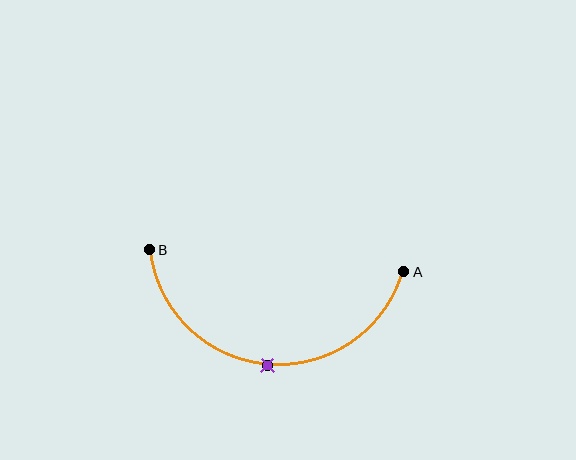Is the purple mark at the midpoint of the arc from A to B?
Yes. The purple mark lies on the arc at equal arc-length from both A and B — it is the arc midpoint.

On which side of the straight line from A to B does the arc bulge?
The arc bulges below the straight line connecting A and B.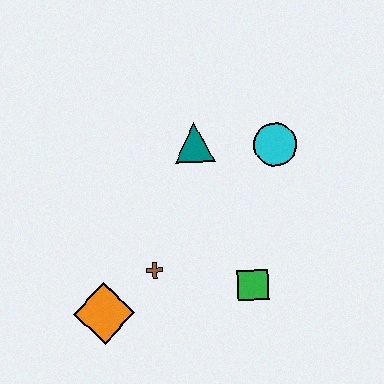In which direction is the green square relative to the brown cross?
The green square is to the right of the brown cross.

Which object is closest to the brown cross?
The orange diamond is closest to the brown cross.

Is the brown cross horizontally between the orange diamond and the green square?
Yes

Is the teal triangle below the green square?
No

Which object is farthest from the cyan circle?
The orange diamond is farthest from the cyan circle.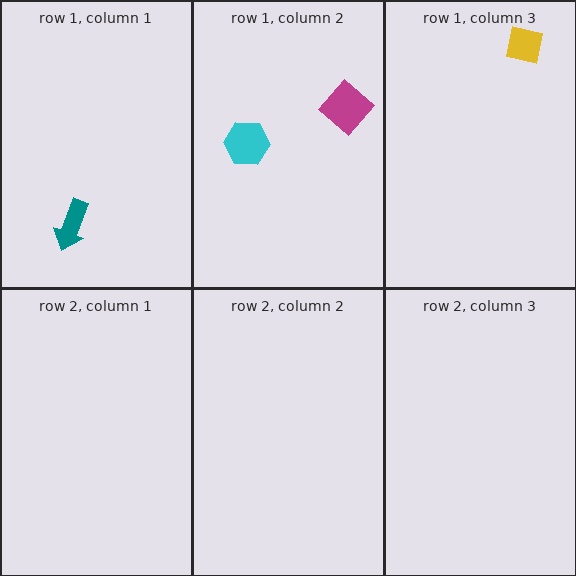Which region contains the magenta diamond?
The row 1, column 2 region.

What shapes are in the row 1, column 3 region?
The yellow square.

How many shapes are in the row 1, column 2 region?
2.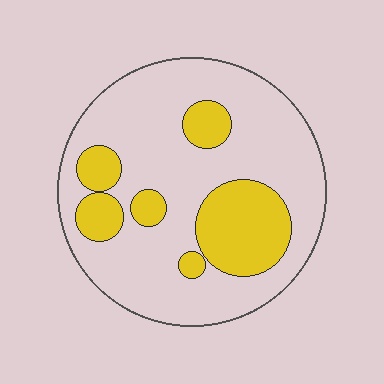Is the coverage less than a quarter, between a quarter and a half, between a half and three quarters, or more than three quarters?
Between a quarter and a half.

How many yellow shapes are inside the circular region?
6.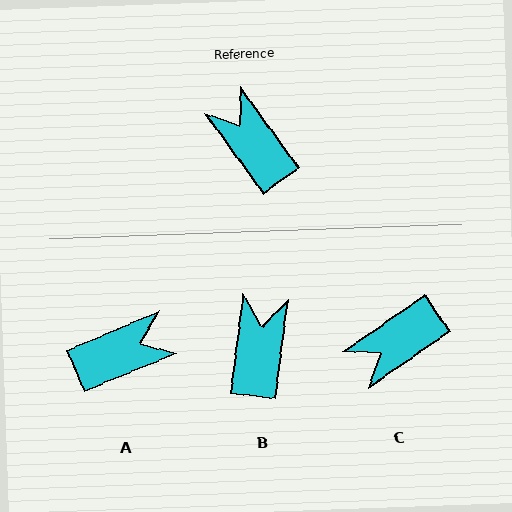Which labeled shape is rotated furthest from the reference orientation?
A, about 103 degrees away.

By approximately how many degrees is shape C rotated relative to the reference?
Approximately 89 degrees counter-clockwise.